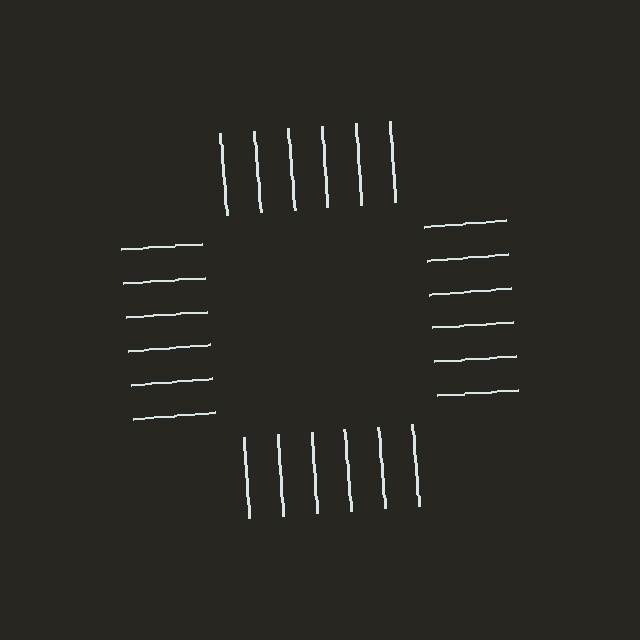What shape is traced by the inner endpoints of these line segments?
An illusory square — the line segments terminate on its edges but no continuous stroke is drawn.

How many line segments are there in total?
24 — 6 along each of the 4 edges.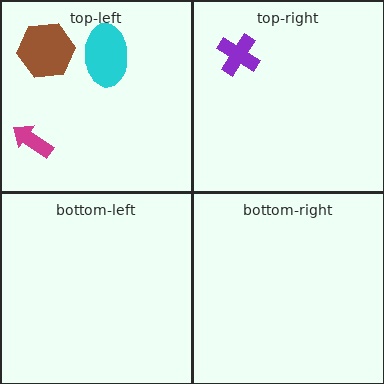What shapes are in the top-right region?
The purple cross.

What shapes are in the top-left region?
The cyan ellipse, the brown hexagon, the magenta arrow.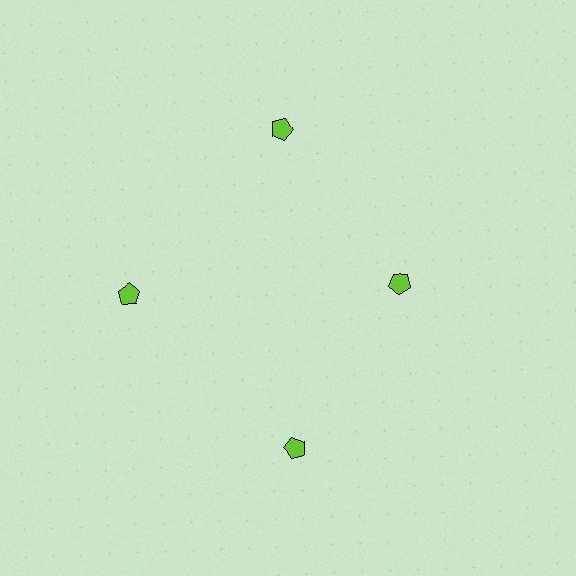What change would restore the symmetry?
The symmetry would be restored by moving it outward, back onto the ring so that all 4 pentagons sit at equal angles and equal distance from the center.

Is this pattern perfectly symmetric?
No. The 4 lime pentagons are arranged in a ring, but one element near the 3 o'clock position is pulled inward toward the center, breaking the 4-fold rotational symmetry.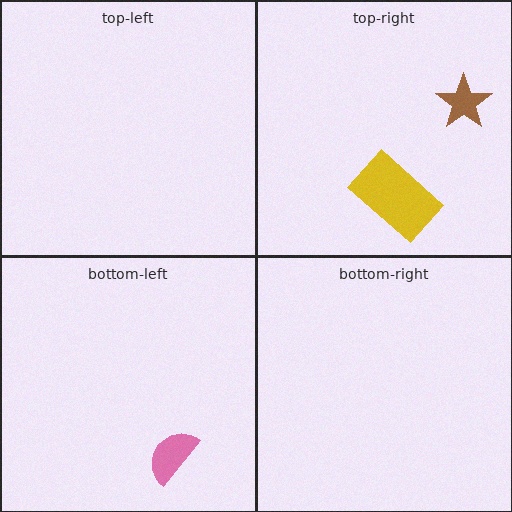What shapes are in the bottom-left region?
The pink semicircle.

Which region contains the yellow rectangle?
The top-right region.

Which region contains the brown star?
The top-right region.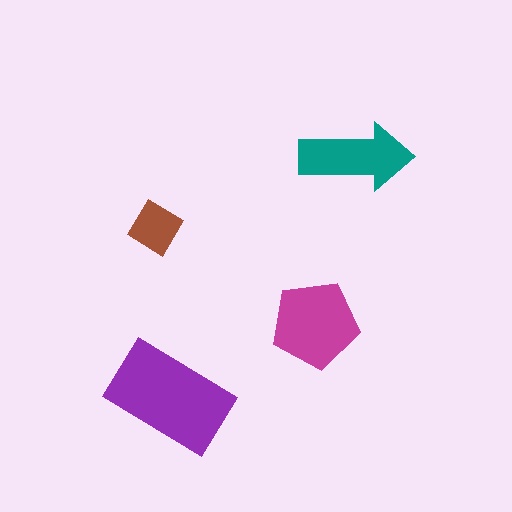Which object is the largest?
The purple rectangle.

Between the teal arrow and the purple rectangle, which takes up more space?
The purple rectangle.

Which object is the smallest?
The brown diamond.